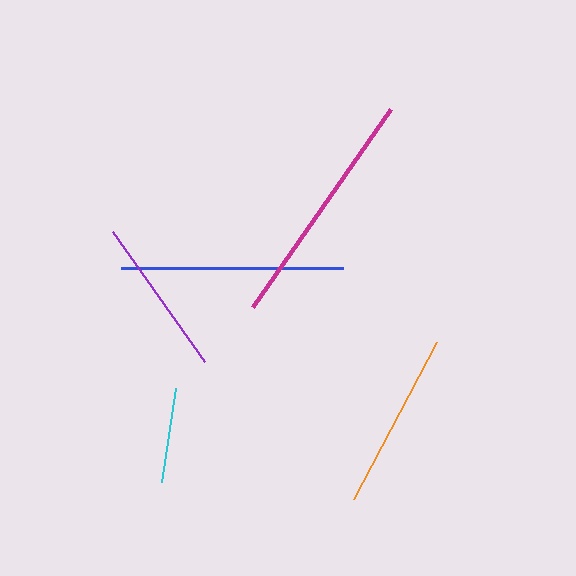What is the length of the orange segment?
The orange segment is approximately 178 pixels long.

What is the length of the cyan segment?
The cyan segment is approximately 95 pixels long.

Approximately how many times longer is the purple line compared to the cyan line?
The purple line is approximately 1.7 times the length of the cyan line.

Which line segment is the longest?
The magenta line is the longest at approximately 241 pixels.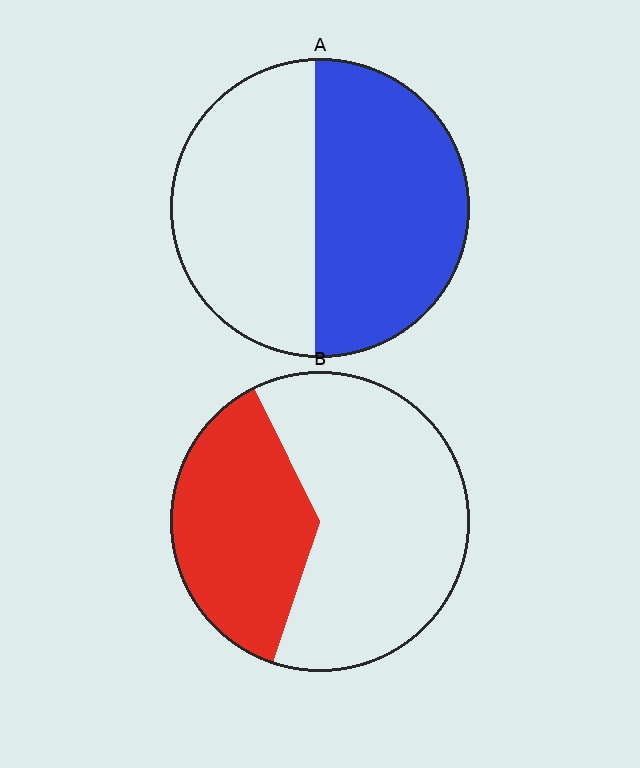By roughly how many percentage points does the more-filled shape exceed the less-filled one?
By roughly 15 percentage points (A over B).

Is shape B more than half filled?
No.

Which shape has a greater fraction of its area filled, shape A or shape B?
Shape A.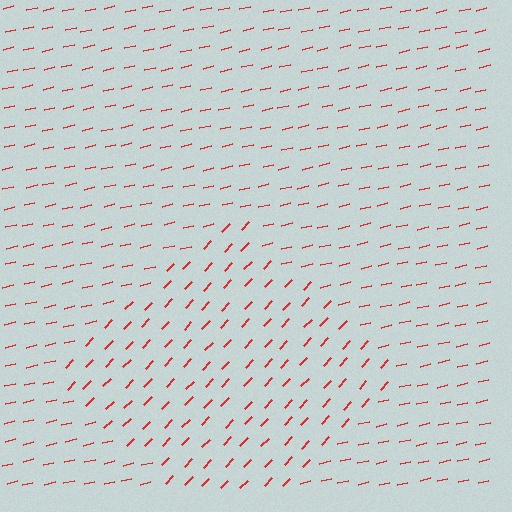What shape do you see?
I see a diamond.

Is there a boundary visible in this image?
Yes, there is a texture boundary formed by a change in line orientation.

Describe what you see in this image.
The image is filled with small red line segments. A diamond region in the image has lines oriented differently from the surrounding lines, creating a visible texture boundary.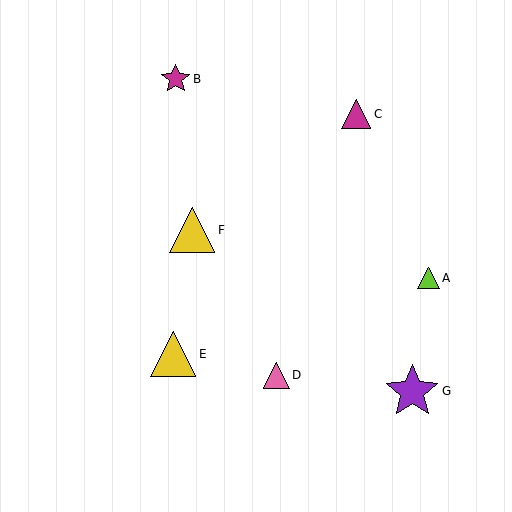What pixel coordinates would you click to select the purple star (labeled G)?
Click at (412, 391) to select the purple star G.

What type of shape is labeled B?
Shape B is a magenta star.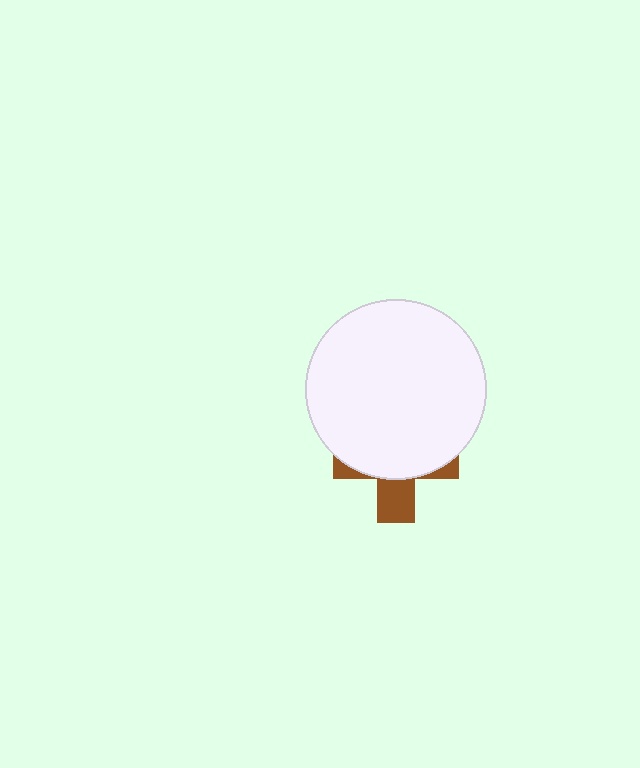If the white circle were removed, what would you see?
You would see the complete brown cross.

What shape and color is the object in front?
The object in front is a white circle.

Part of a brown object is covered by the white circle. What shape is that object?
It is a cross.